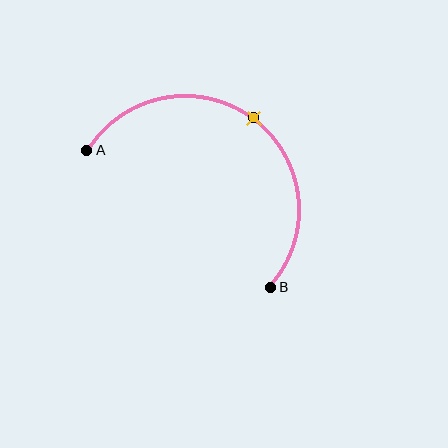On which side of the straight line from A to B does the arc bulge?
The arc bulges above and to the right of the straight line connecting A and B.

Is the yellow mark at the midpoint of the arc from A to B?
Yes. The yellow mark lies on the arc at equal arc-length from both A and B — it is the arc midpoint.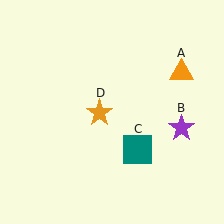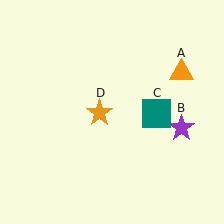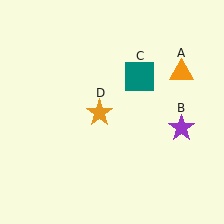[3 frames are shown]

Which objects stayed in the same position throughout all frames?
Orange triangle (object A) and purple star (object B) and orange star (object D) remained stationary.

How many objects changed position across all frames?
1 object changed position: teal square (object C).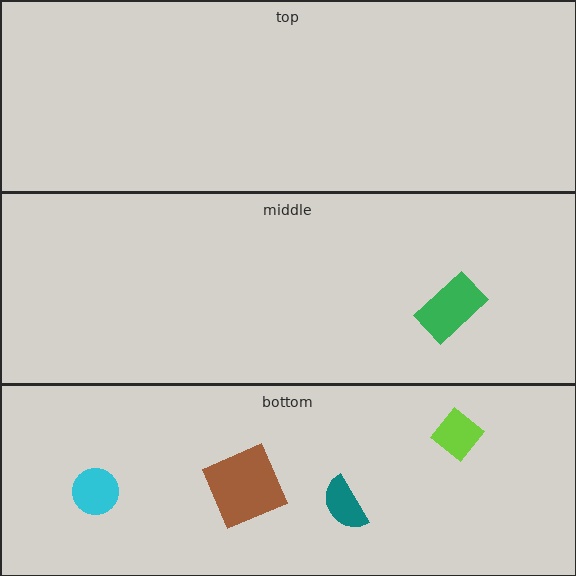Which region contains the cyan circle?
The bottom region.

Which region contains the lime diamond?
The bottom region.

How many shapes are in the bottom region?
4.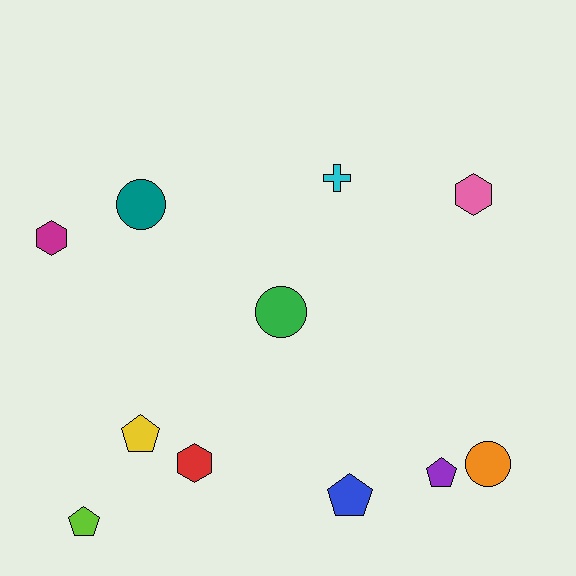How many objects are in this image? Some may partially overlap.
There are 11 objects.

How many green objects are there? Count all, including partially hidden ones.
There is 1 green object.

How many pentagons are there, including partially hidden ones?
There are 4 pentagons.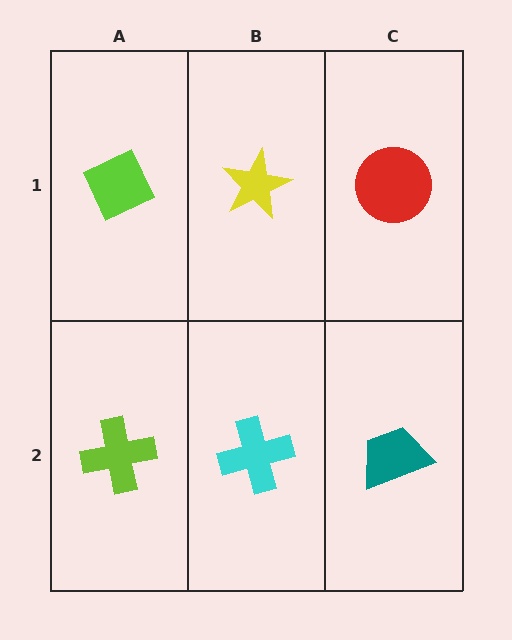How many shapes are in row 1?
3 shapes.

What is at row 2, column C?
A teal trapezoid.